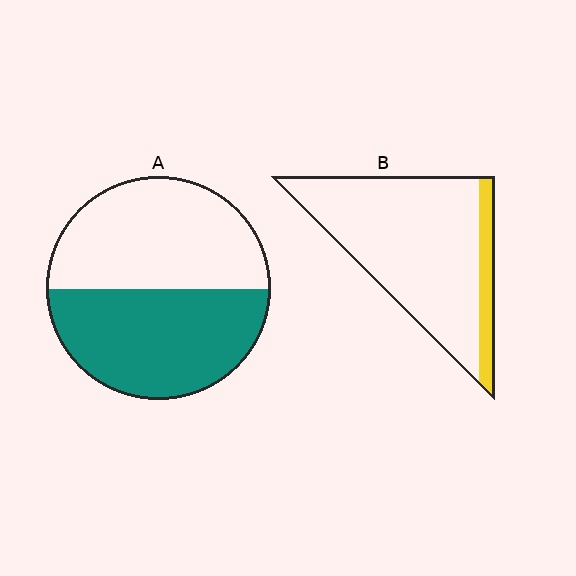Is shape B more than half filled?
No.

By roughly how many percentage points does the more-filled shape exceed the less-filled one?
By roughly 35 percentage points (A over B).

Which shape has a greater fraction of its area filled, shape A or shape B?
Shape A.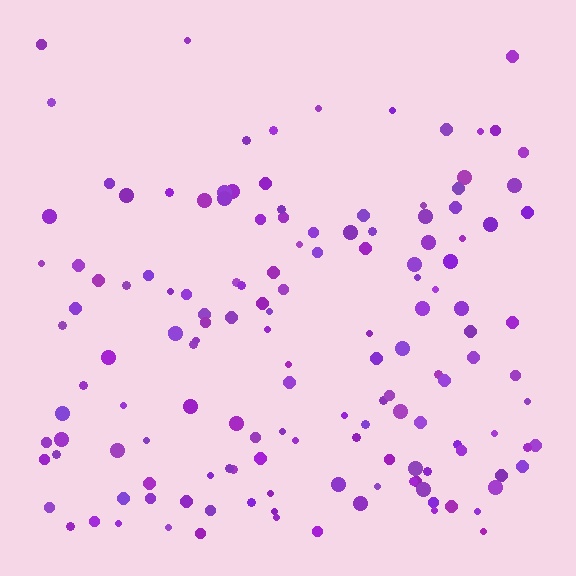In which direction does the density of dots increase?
From top to bottom, with the bottom side densest.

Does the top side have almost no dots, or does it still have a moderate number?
Still a moderate number, just noticeably fewer than the bottom.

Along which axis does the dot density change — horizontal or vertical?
Vertical.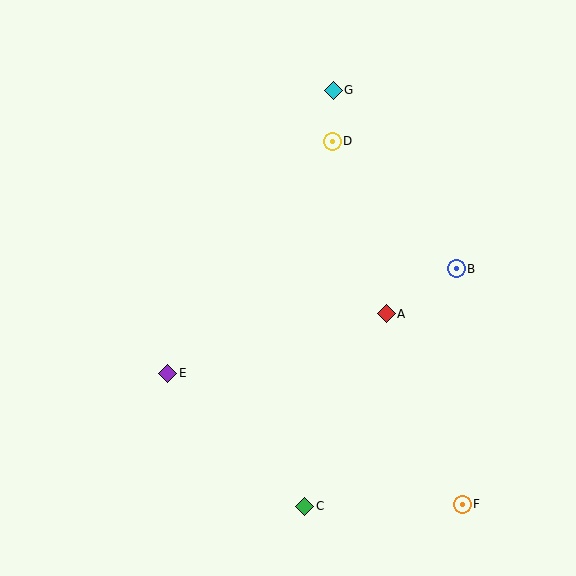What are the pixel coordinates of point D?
Point D is at (332, 141).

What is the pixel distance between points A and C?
The distance between A and C is 209 pixels.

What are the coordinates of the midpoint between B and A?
The midpoint between B and A is at (421, 291).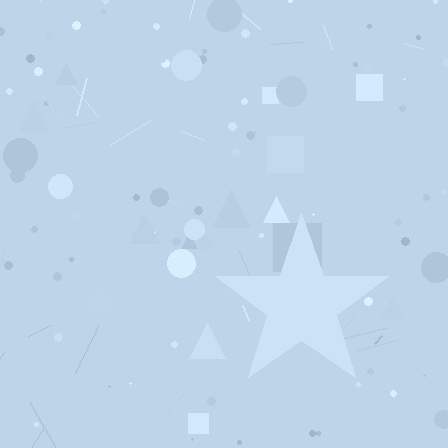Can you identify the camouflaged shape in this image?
The camouflaged shape is a star.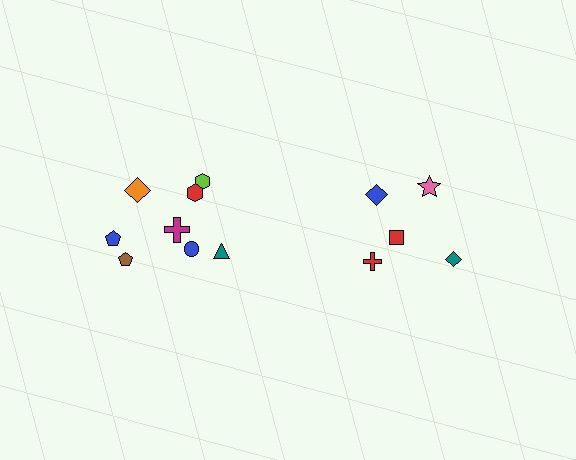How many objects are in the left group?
There are 8 objects.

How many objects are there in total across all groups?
There are 13 objects.